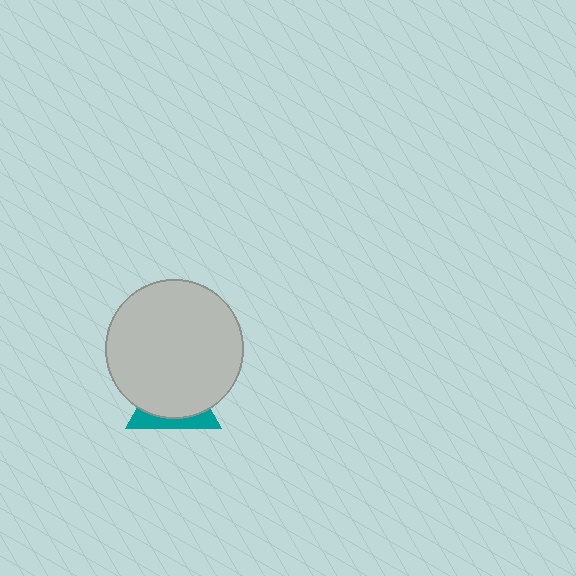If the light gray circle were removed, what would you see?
You would see the complete teal triangle.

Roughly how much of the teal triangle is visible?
A small part of it is visible (roughly 30%).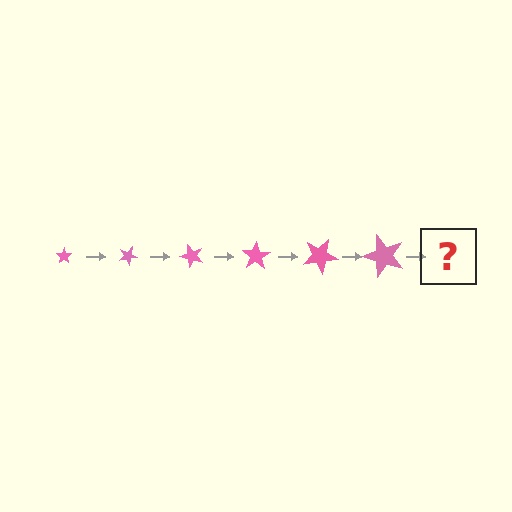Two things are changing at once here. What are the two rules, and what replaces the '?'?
The two rules are that the star grows larger each step and it rotates 25 degrees each step. The '?' should be a star, larger than the previous one and rotated 150 degrees from the start.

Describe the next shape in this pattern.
It should be a star, larger than the previous one and rotated 150 degrees from the start.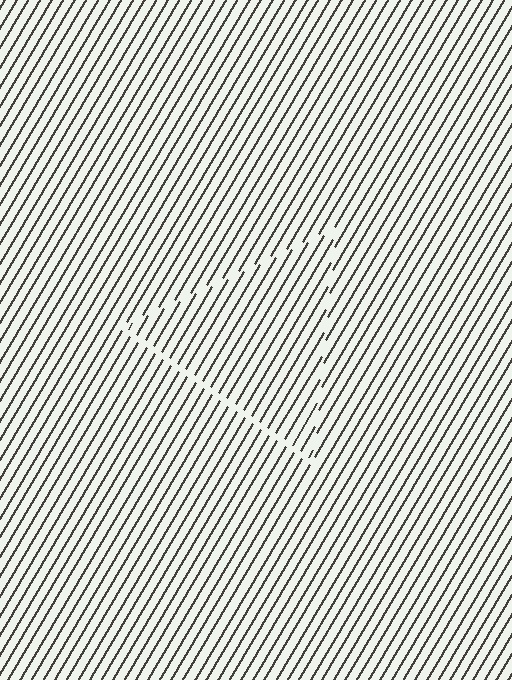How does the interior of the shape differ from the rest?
The interior of the shape contains the same grating, shifted by half a period — the contour is defined by the phase discontinuity where line-ends from the inner and outer gratings abut.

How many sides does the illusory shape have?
3 sides — the line-ends trace a triangle.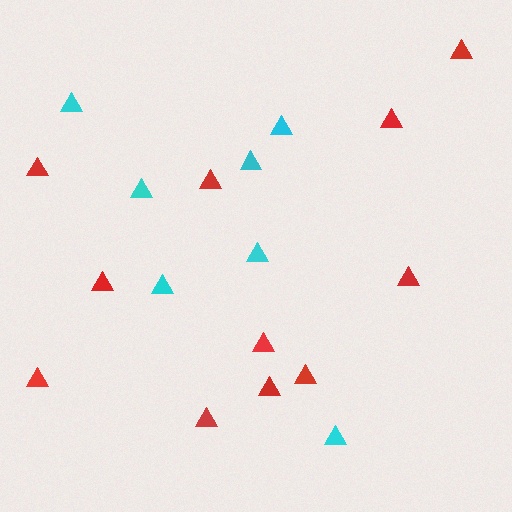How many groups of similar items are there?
There are 2 groups: one group of cyan triangles (7) and one group of red triangles (11).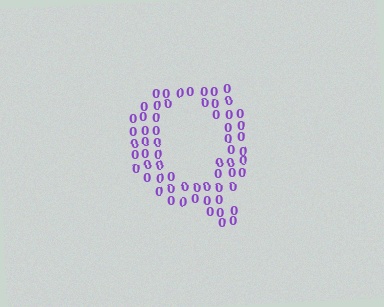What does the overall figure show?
The overall figure shows the letter Q.